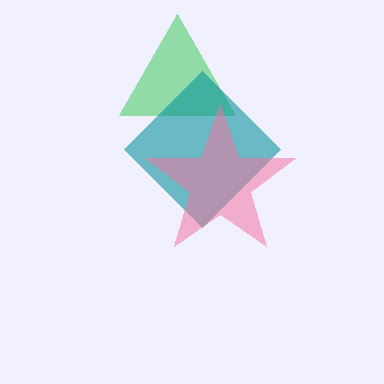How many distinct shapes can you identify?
There are 3 distinct shapes: a green triangle, a teal diamond, a pink star.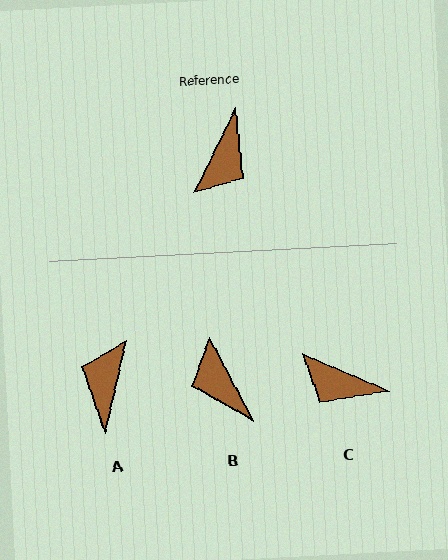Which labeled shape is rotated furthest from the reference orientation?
A, about 167 degrees away.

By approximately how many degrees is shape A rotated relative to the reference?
Approximately 167 degrees clockwise.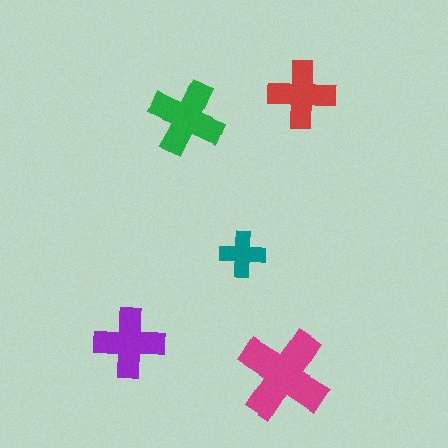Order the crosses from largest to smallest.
the magenta one, the green one, the purple one, the red one, the teal one.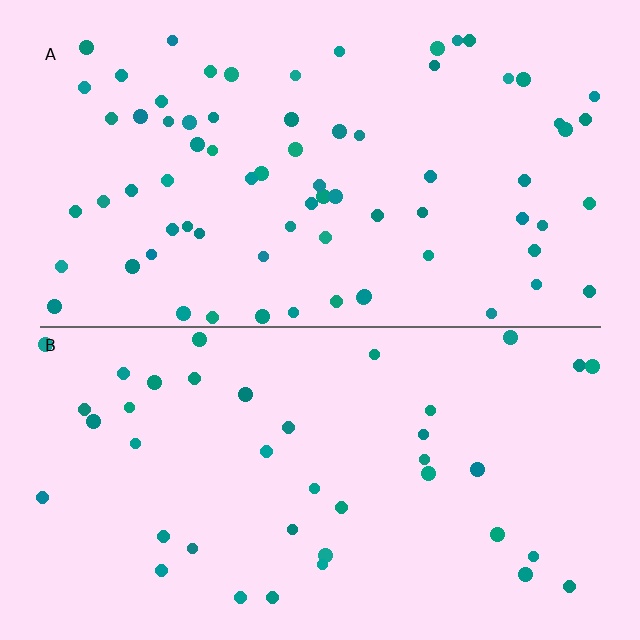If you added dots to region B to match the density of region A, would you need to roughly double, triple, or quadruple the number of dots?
Approximately double.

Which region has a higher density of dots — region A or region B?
A (the top).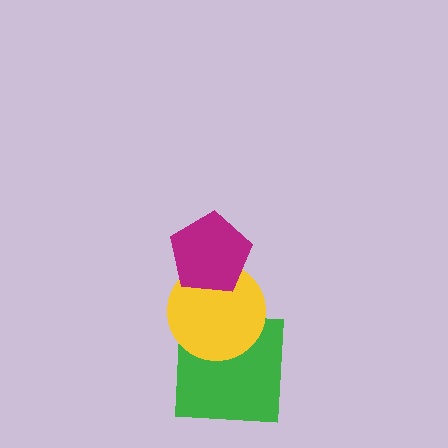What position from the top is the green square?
The green square is 3rd from the top.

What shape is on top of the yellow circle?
The magenta pentagon is on top of the yellow circle.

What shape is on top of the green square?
The yellow circle is on top of the green square.